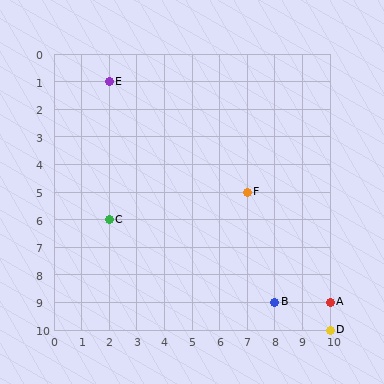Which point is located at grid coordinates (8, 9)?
Point B is at (8, 9).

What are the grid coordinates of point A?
Point A is at grid coordinates (10, 9).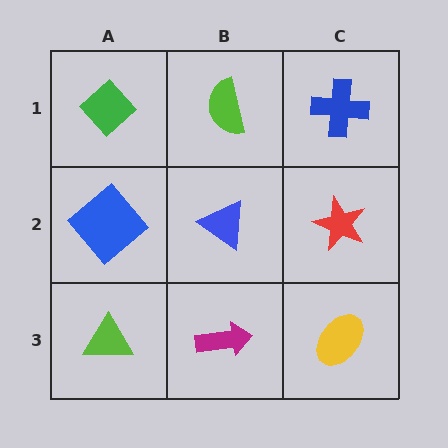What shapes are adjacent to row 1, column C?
A red star (row 2, column C), a lime semicircle (row 1, column B).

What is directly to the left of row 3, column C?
A magenta arrow.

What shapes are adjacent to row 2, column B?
A lime semicircle (row 1, column B), a magenta arrow (row 3, column B), a blue diamond (row 2, column A), a red star (row 2, column C).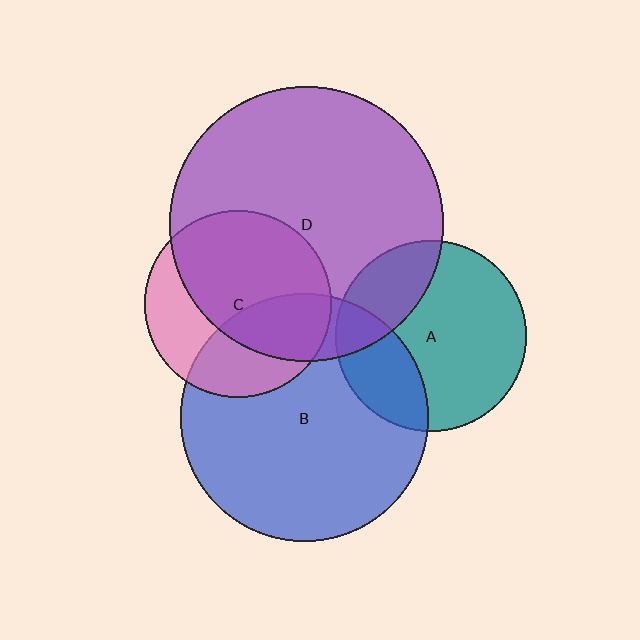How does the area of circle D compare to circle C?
Approximately 2.1 times.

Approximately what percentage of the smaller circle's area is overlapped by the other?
Approximately 35%.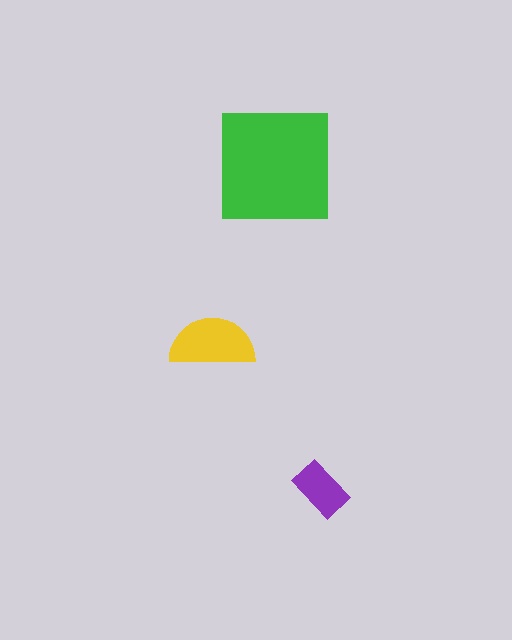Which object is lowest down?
The purple rectangle is bottommost.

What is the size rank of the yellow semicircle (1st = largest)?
2nd.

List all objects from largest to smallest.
The green square, the yellow semicircle, the purple rectangle.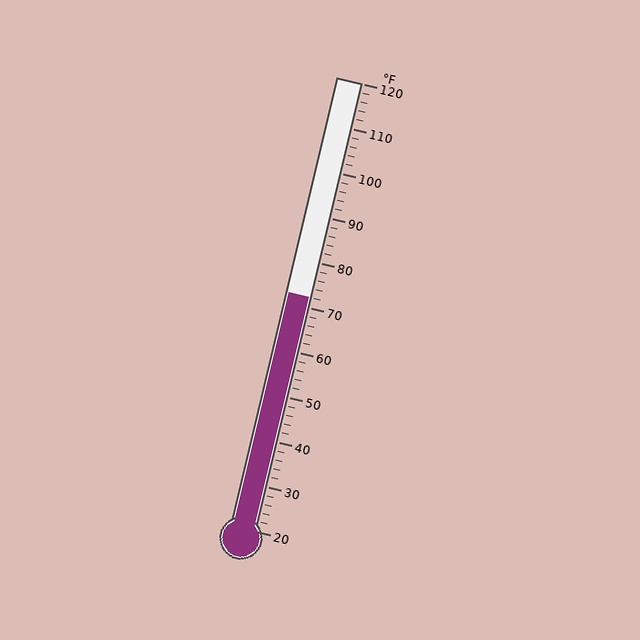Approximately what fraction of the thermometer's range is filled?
The thermometer is filled to approximately 50% of its range.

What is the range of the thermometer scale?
The thermometer scale ranges from 20°F to 120°F.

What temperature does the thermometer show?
The thermometer shows approximately 72°F.